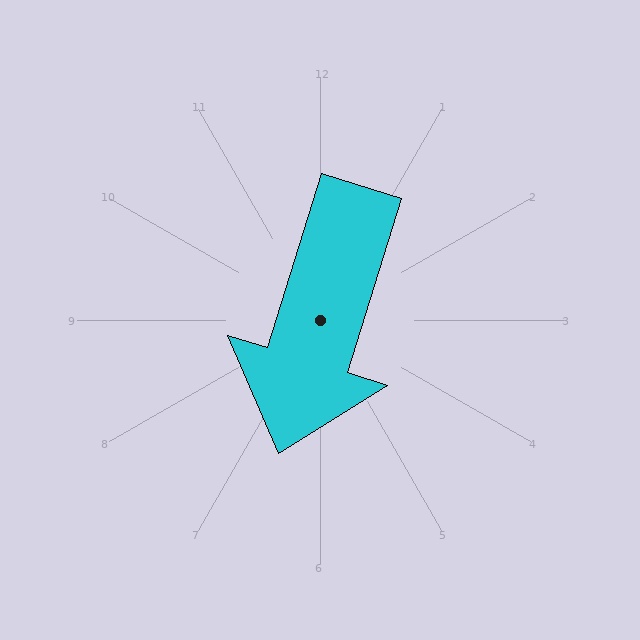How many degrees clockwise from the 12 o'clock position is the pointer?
Approximately 197 degrees.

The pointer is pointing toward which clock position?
Roughly 7 o'clock.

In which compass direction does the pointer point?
South.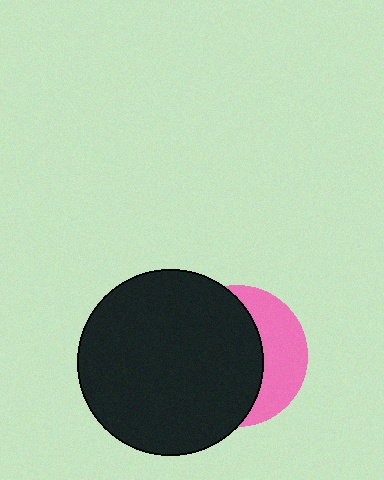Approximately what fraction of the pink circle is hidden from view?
Roughly 65% of the pink circle is hidden behind the black circle.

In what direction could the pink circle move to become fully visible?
The pink circle could move right. That would shift it out from behind the black circle entirely.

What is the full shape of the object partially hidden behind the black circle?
The partially hidden object is a pink circle.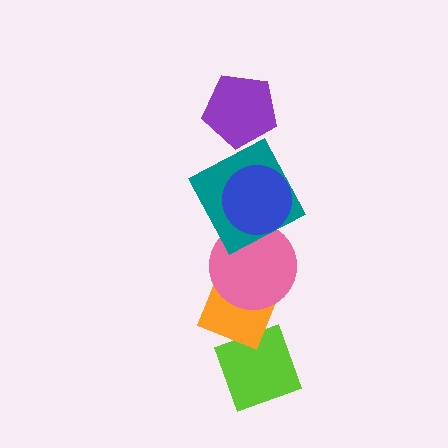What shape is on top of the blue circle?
The purple pentagon is on top of the blue circle.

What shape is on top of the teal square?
The blue circle is on top of the teal square.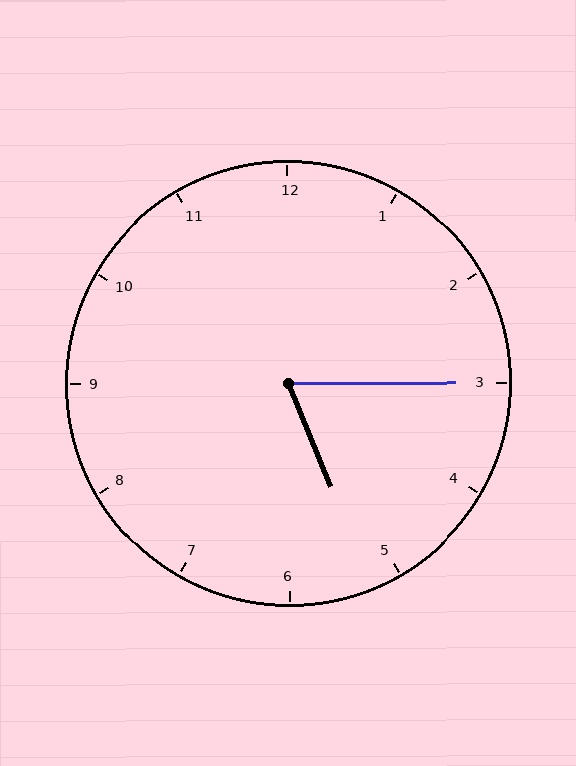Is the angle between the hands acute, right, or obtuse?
It is acute.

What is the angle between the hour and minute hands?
Approximately 68 degrees.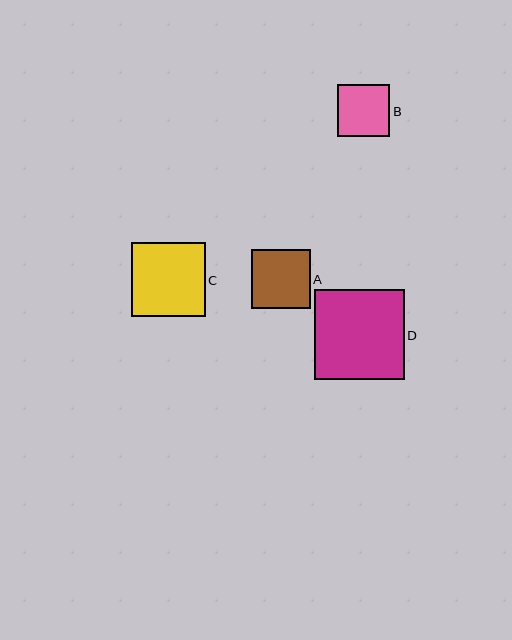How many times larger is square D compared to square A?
Square D is approximately 1.5 times the size of square A.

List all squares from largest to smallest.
From largest to smallest: D, C, A, B.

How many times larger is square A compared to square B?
Square A is approximately 1.1 times the size of square B.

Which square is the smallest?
Square B is the smallest with a size of approximately 52 pixels.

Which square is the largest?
Square D is the largest with a size of approximately 90 pixels.